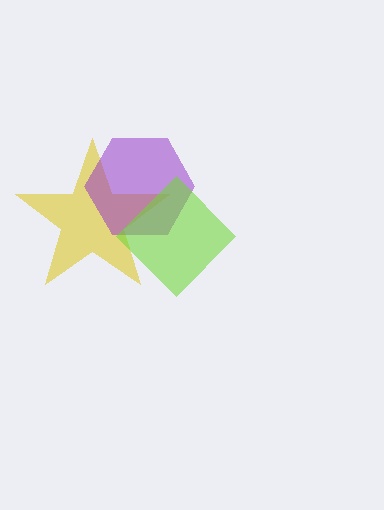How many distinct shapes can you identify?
There are 3 distinct shapes: a yellow star, a purple hexagon, a lime diamond.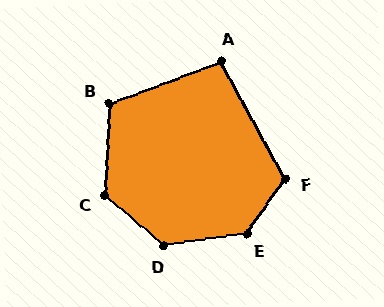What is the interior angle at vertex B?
Approximately 113 degrees (obtuse).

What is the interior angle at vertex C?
Approximately 128 degrees (obtuse).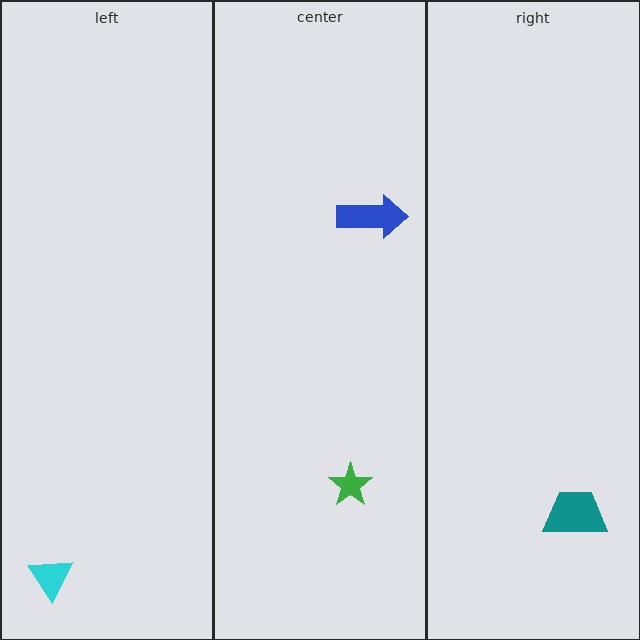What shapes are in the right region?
The teal trapezoid.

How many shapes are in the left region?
1.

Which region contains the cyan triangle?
The left region.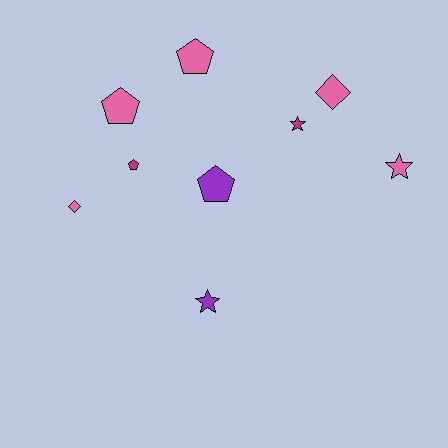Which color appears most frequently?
Pink, with 5 objects.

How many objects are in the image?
There are 9 objects.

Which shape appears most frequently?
Pentagon, with 4 objects.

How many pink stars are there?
There is 1 pink star.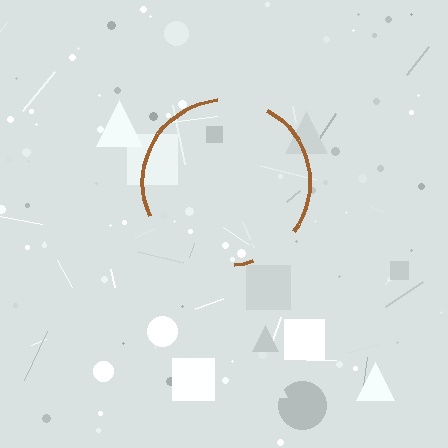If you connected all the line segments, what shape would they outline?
They would outline a circle.